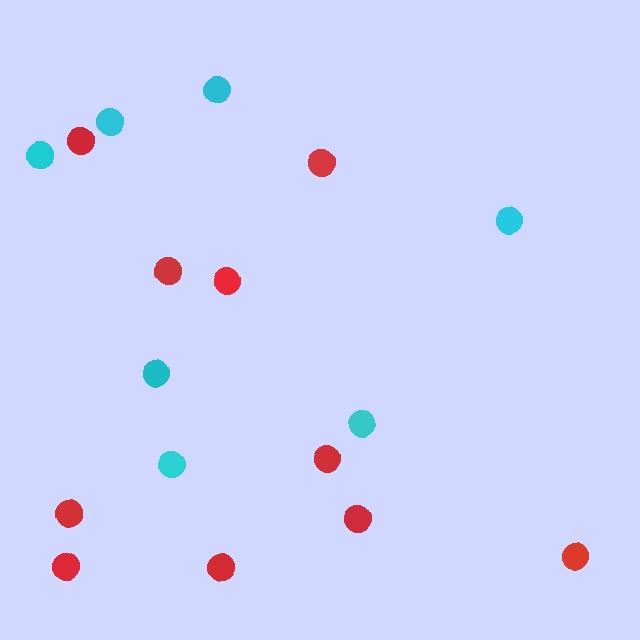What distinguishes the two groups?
There are 2 groups: one group of red circles (10) and one group of cyan circles (7).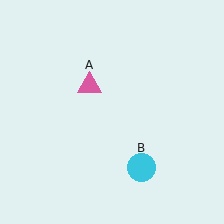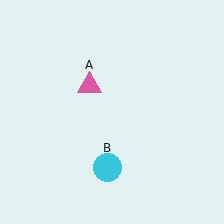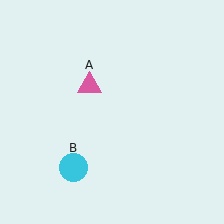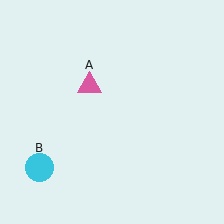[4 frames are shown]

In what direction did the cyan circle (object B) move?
The cyan circle (object B) moved left.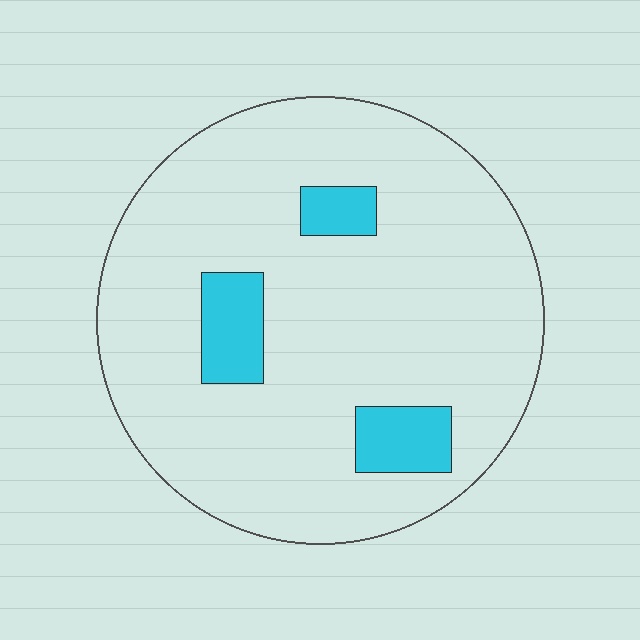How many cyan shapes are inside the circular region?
3.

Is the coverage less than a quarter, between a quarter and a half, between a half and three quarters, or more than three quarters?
Less than a quarter.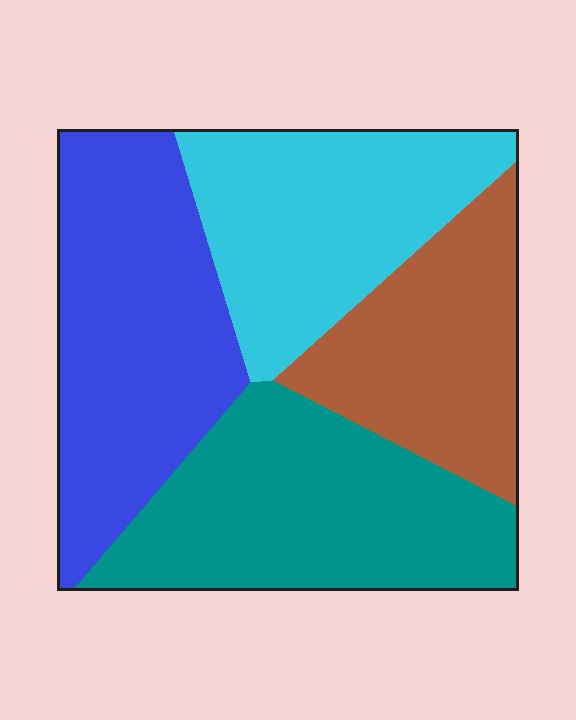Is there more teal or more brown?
Teal.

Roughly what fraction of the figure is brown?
Brown covers 20% of the figure.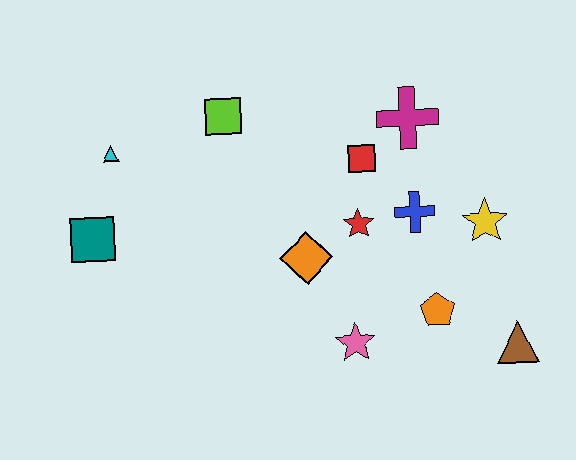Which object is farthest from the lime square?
The brown triangle is farthest from the lime square.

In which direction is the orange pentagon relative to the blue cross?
The orange pentagon is below the blue cross.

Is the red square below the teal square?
No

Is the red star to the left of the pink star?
No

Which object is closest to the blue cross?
The red star is closest to the blue cross.